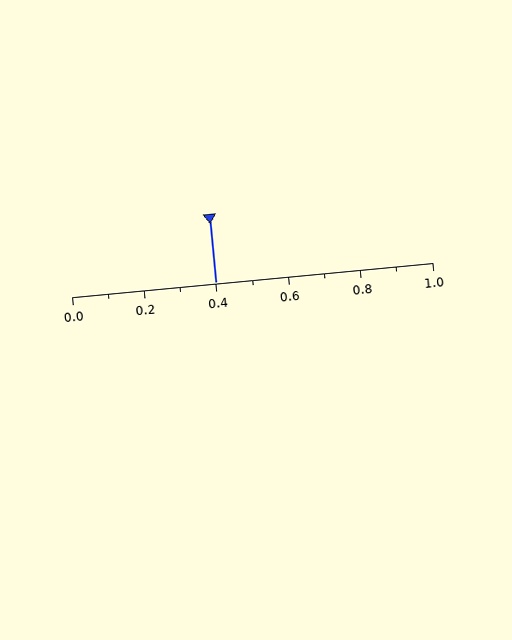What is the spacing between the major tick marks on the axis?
The major ticks are spaced 0.2 apart.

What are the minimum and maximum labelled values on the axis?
The axis runs from 0.0 to 1.0.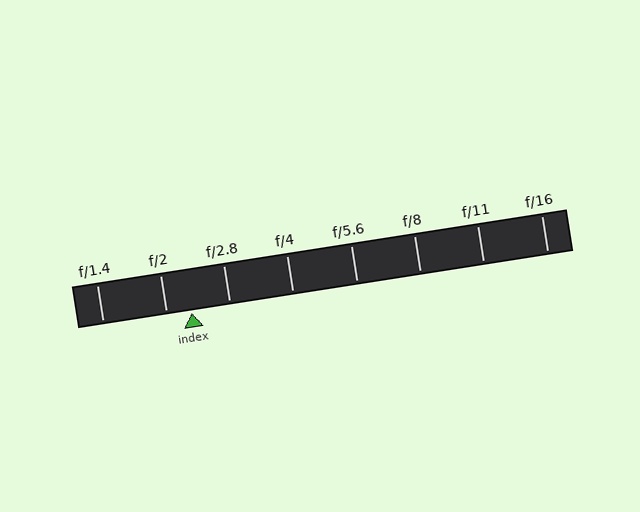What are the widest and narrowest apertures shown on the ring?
The widest aperture shown is f/1.4 and the narrowest is f/16.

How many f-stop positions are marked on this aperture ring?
There are 8 f-stop positions marked.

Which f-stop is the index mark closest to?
The index mark is closest to f/2.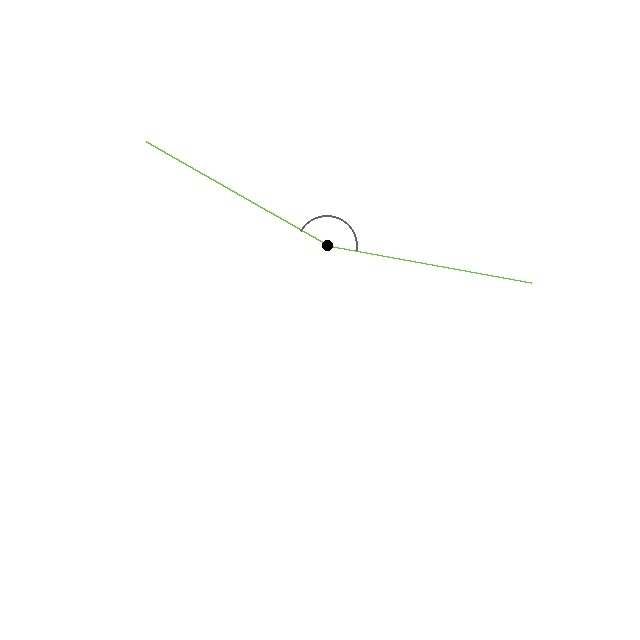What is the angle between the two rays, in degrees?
Approximately 161 degrees.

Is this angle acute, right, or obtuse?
It is obtuse.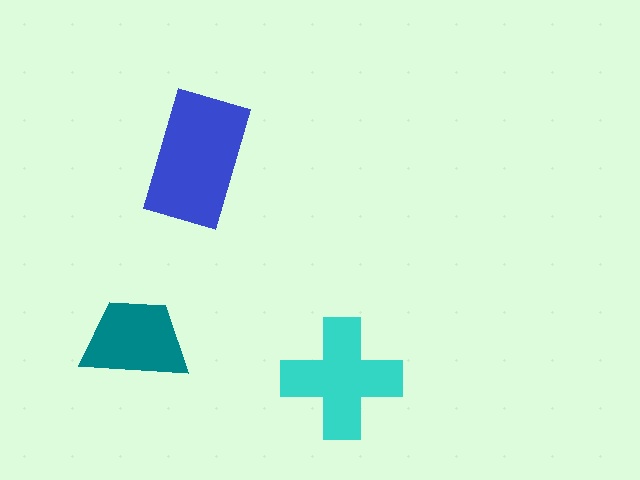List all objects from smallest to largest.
The teal trapezoid, the cyan cross, the blue rectangle.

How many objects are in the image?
There are 3 objects in the image.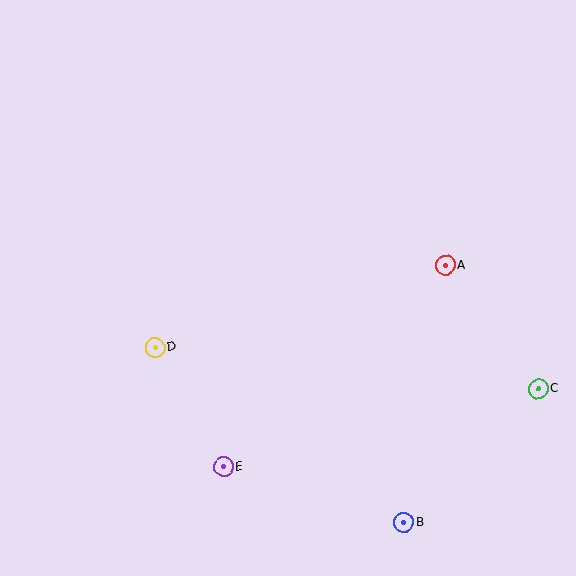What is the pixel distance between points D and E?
The distance between D and E is 138 pixels.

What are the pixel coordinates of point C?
Point C is at (538, 389).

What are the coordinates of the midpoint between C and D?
The midpoint between C and D is at (347, 368).